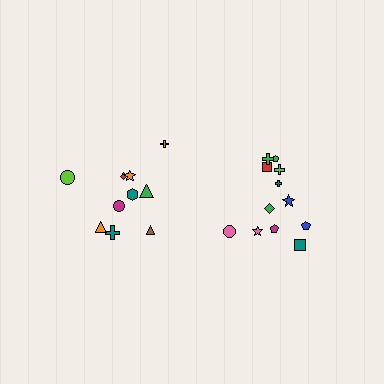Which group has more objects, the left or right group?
The right group.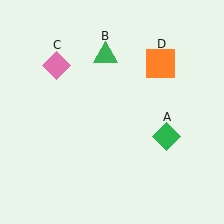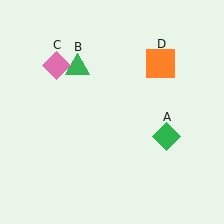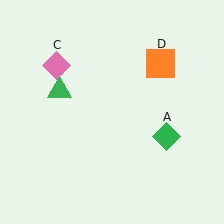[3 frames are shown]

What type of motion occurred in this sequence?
The green triangle (object B) rotated counterclockwise around the center of the scene.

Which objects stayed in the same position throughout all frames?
Green diamond (object A) and pink diamond (object C) and orange square (object D) remained stationary.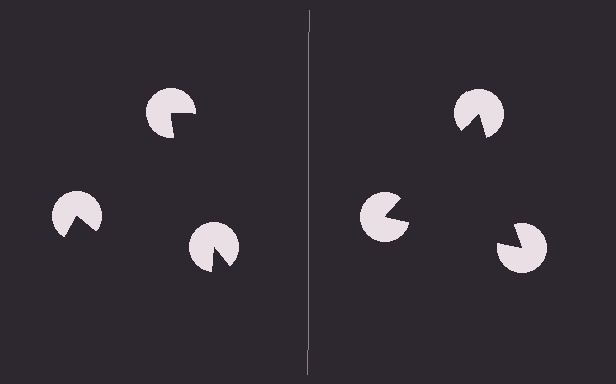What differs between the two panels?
The pac-man discs are positioned identically on both sides; only the wedge orientations differ. On the right they align to a triangle; on the left they are misaligned.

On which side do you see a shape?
An illusory triangle appears on the right side. On the left side the wedge cuts are rotated, so no coherent shape forms.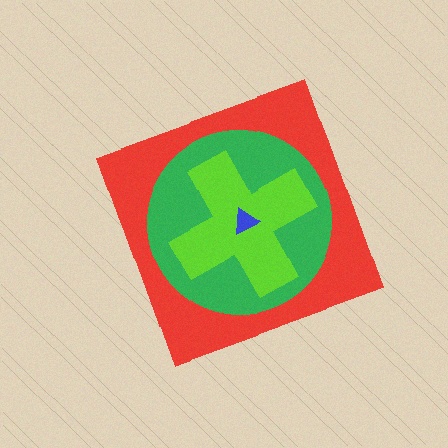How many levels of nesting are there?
4.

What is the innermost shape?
The blue triangle.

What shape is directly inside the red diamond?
The green circle.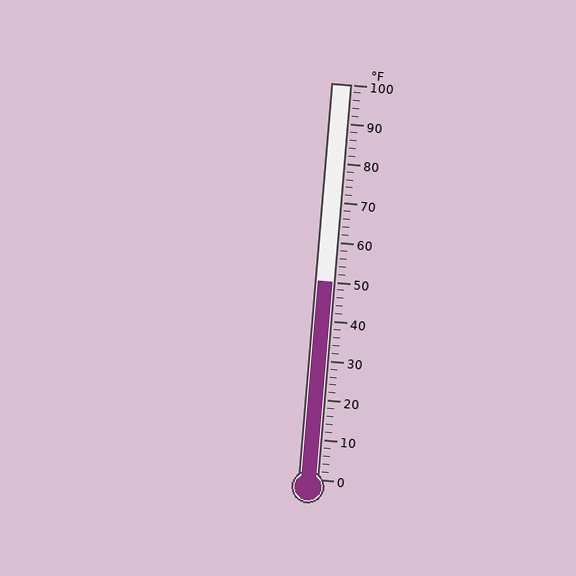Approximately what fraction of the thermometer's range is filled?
The thermometer is filled to approximately 50% of its range.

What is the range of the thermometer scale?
The thermometer scale ranges from 0°F to 100°F.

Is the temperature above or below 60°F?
The temperature is below 60°F.